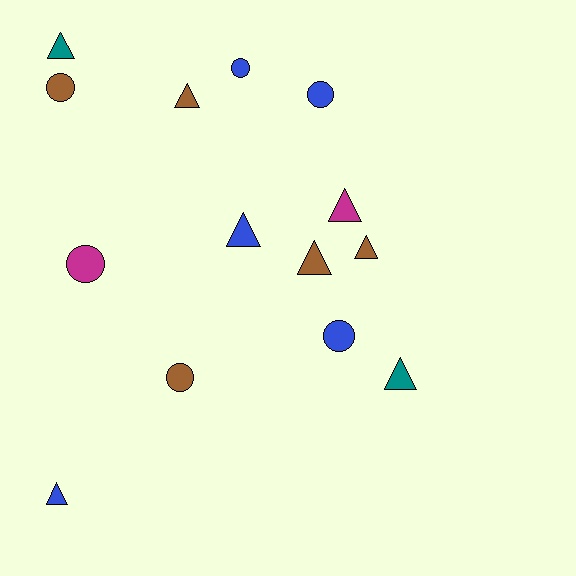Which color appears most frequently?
Brown, with 5 objects.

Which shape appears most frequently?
Triangle, with 8 objects.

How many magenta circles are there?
There is 1 magenta circle.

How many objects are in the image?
There are 14 objects.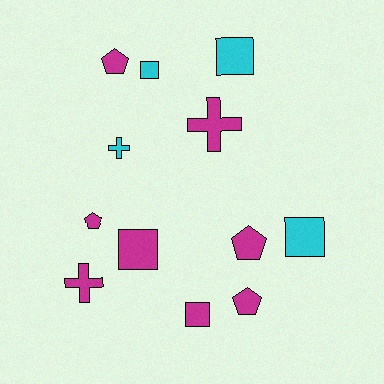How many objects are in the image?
There are 12 objects.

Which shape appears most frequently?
Square, with 5 objects.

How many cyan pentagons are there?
There are no cyan pentagons.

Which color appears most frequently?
Magenta, with 8 objects.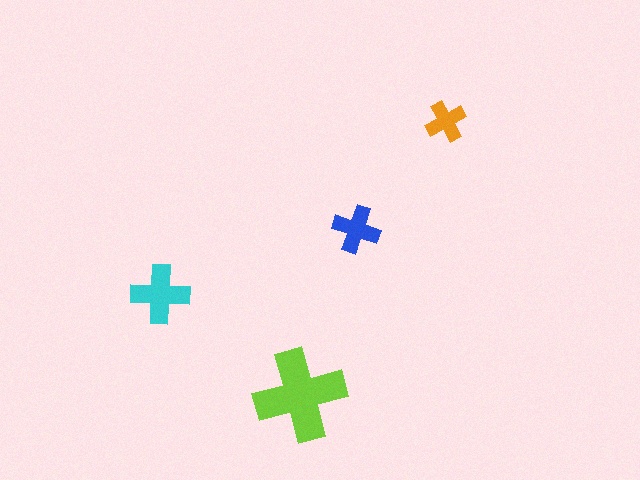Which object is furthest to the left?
The cyan cross is leftmost.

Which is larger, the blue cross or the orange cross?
The blue one.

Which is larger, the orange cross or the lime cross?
The lime one.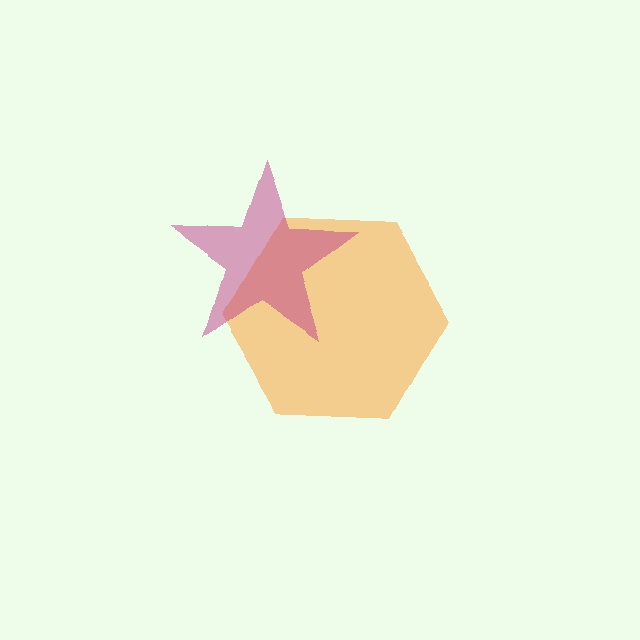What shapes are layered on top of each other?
The layered shapes are: an orange hexagon, a magenta star.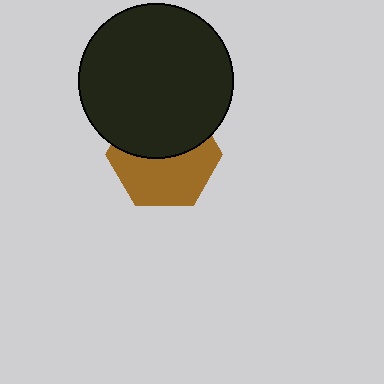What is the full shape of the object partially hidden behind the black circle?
The partially hidden object is a brown hexagon.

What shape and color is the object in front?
The object in front is a black circle.